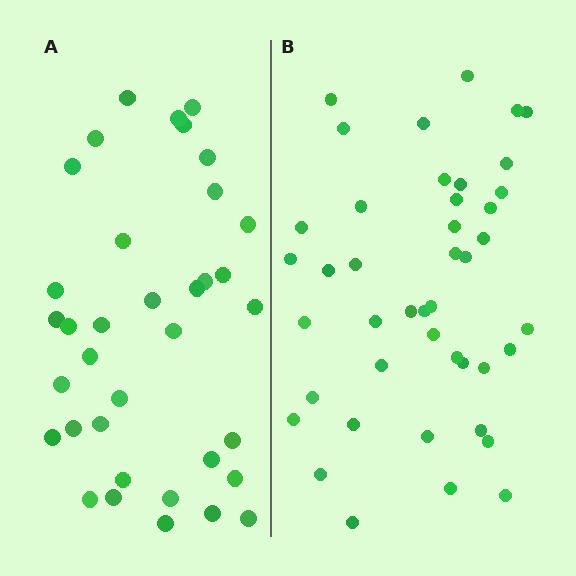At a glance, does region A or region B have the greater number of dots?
Region B (the right region) has more dots.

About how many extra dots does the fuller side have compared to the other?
Region B has roughly 8 or so more dots than region A.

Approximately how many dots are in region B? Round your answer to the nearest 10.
About 40 dots. (The exact count is 43, which rounds to 40.)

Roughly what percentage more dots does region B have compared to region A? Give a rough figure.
About 20% more.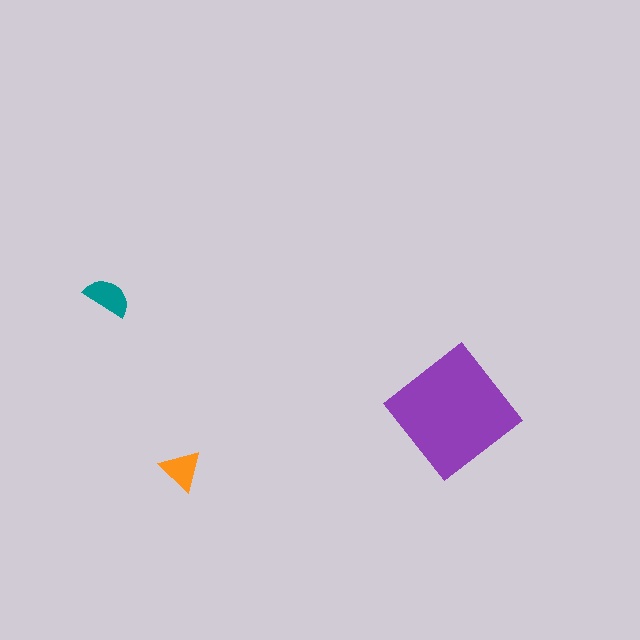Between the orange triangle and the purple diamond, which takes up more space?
The purple diamond.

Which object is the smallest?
The orange triangle.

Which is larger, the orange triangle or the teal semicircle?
The teal semicircle.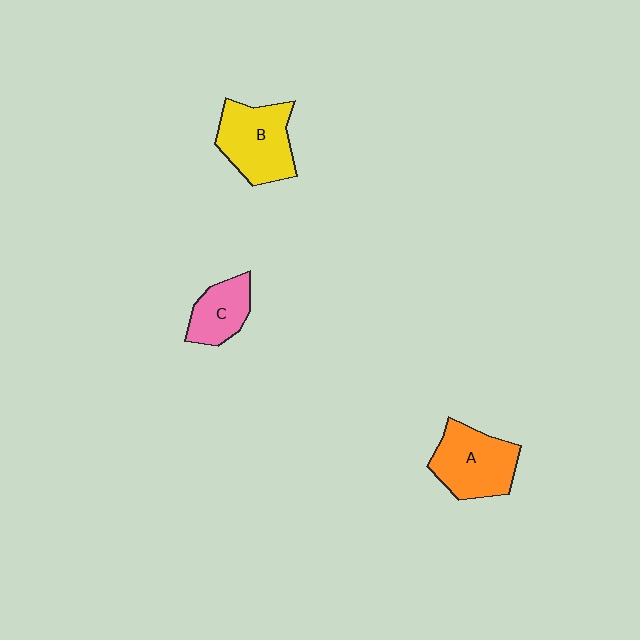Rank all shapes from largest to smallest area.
From largest to smallest: B (yellow), A (orange), C (pink).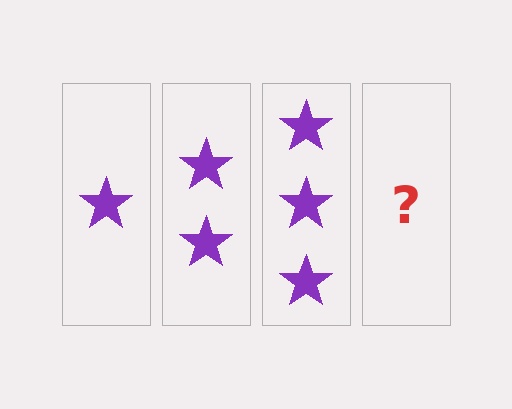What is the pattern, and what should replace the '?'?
The pattern is that each step adds one more star. The '?' should be 4 stars.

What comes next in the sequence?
The next element should be 4 stars.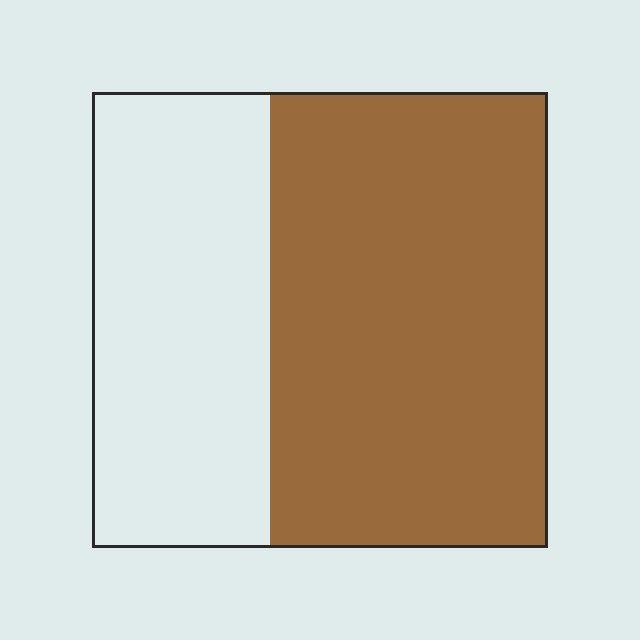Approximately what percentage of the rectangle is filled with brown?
Approximately 60%.